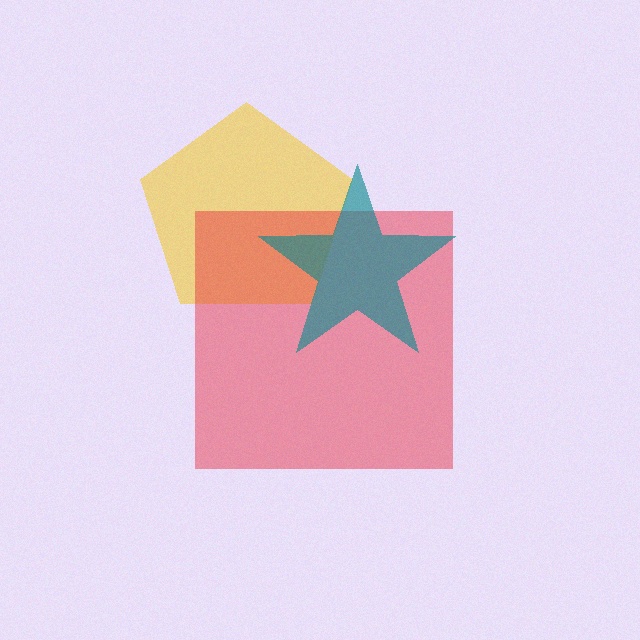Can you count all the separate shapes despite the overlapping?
Yes, there are 3 separate shapes.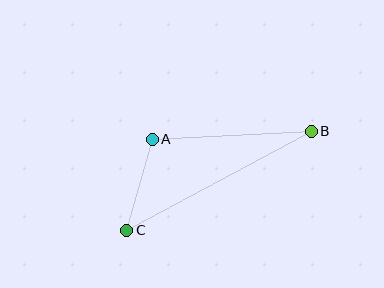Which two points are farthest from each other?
Points B and C are farthest from each other.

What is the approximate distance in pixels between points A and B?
The distance between A and B is approximately 159 pixels.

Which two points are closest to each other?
Points A and C are closest to each other.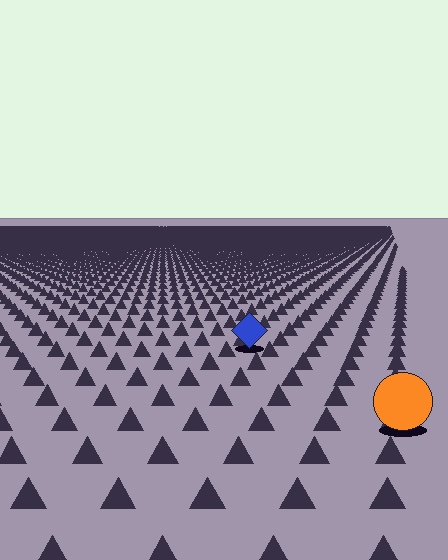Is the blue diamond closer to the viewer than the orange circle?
No. The orange circle is closer — you can tell from the texture gradient: the ground texture is coarser near it.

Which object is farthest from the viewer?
The blue diamond is farthest from the viewer. It appears smaller and the ground texture around it is denser.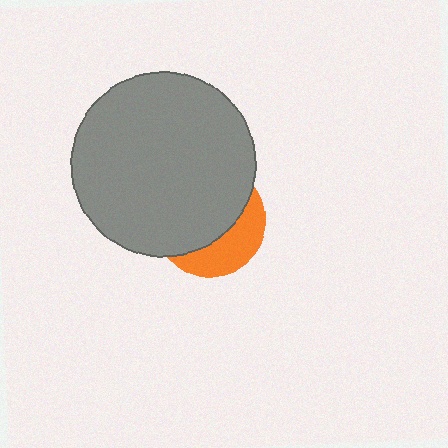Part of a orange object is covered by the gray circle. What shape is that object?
It is a circle.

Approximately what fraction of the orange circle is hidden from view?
Roughly 66% of the orange circle is hidden behind the gray circle.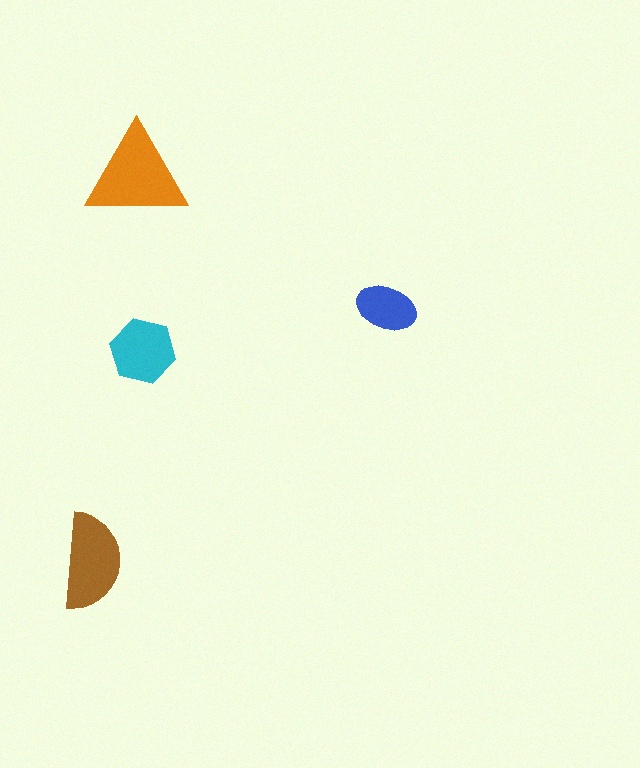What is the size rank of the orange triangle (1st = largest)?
1st.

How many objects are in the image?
There are 4 objects in the image.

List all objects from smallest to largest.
The blue ellipse, the cyan hexagon, the brown semicircle, the orange triangle.